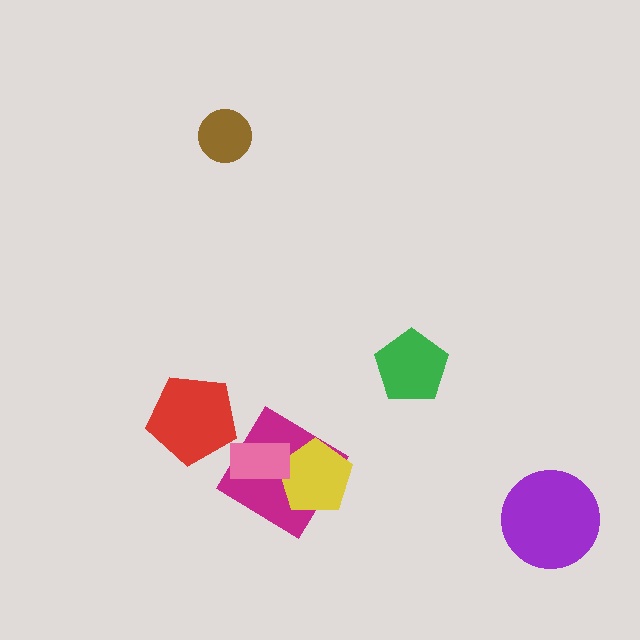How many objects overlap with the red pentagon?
0 objects overlap with the red pentagon.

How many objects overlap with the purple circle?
0 objects overlap with the purple circle.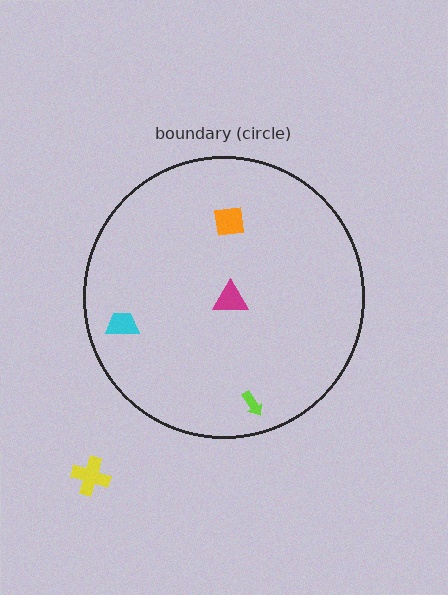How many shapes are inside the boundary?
4 inside, 1 outside.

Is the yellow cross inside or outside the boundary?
Outside.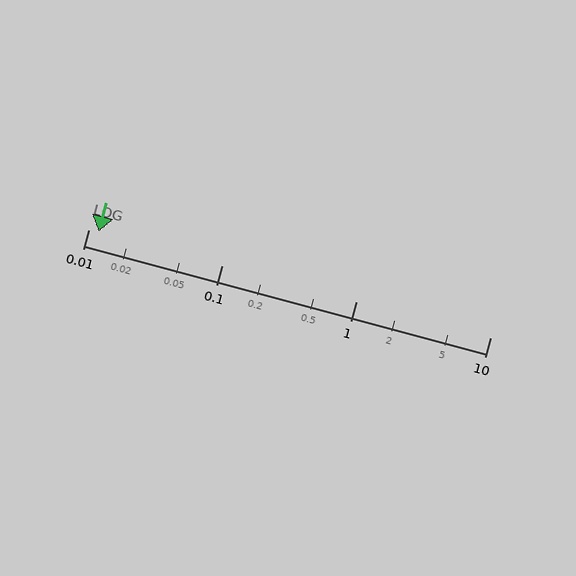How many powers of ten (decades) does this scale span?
The scale spans 3 decades, from 0.01 to 10.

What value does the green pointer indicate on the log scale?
The pointer indicates approximately 0.012.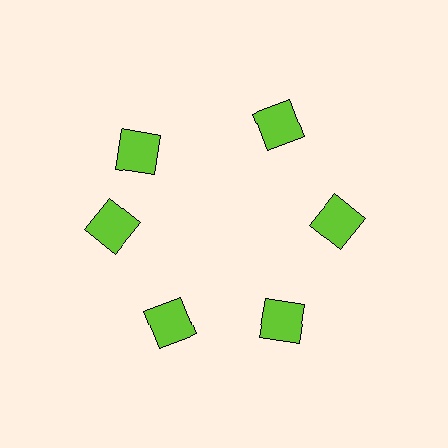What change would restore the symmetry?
The symmetry would be restored by rotating it back into even spacing with its neighbors so that all 6 squares sit at equal angles and equal distance from the center.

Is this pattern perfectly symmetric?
No. The 6 lime squares are arranged in a ring, but one element near the 11 o'clock position is rotated out of alignment along the ring, breaking the 6-fold rotational symmetry.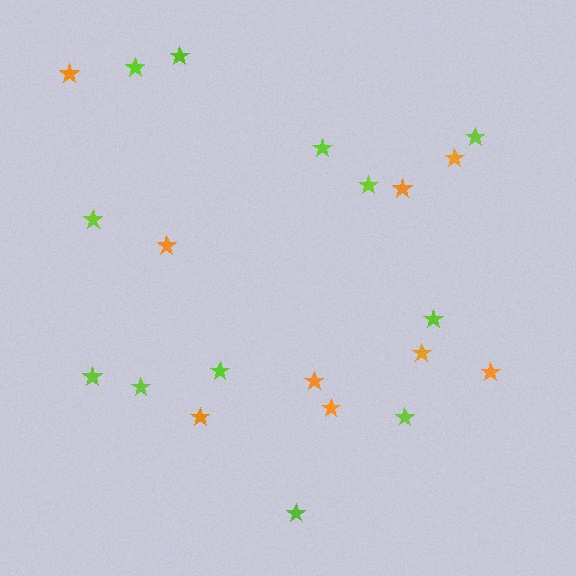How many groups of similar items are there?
There are 2 groups: one group of lime stars (12) and one group of orange stars (9).